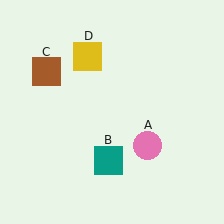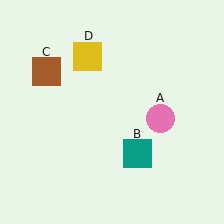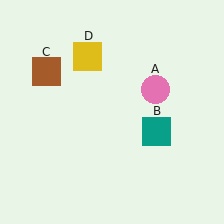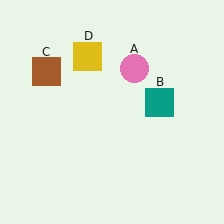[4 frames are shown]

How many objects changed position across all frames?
2 objects changed position: pink circle (object A), teal square (object B).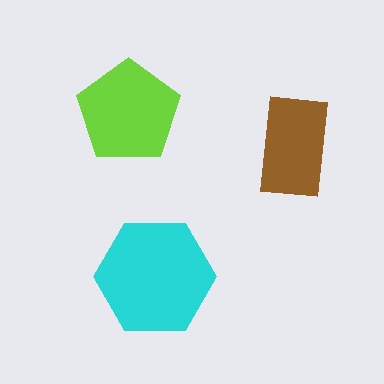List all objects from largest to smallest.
The cyan hexagon, the lime pentagon, the brown rectangle.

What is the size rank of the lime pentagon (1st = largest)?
2nd.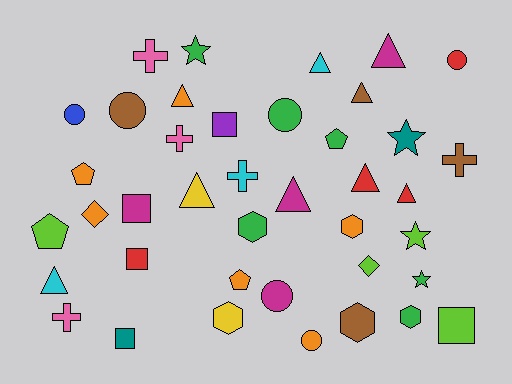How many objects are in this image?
There are 40 objects.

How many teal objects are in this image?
There are 2 teal objects.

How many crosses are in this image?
There are 5 crosses.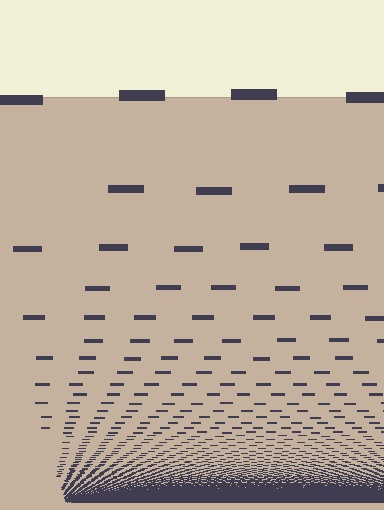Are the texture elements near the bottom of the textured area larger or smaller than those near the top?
Smaller. The gradient is inverted — elements near the bottom are smaller and denser.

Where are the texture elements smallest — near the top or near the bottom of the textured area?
Near the bottom.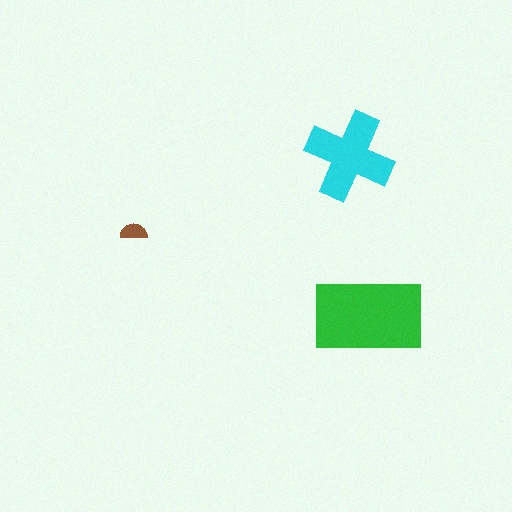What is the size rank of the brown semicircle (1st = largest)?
3rd.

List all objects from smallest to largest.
The brown semicircle, the cyan cross, the green rectangle.